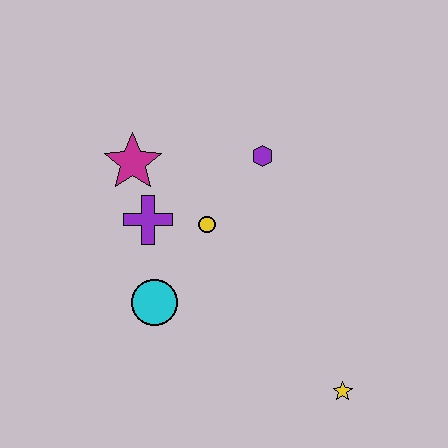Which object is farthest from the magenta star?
The yellow star is farthest from the magenta star.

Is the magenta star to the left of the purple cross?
Yes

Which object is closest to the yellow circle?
The purple cross is closest to the yellow circle.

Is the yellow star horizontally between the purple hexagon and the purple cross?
No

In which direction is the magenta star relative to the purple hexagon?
The magenta star is to the left of the purple hexagon.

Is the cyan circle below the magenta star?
Yes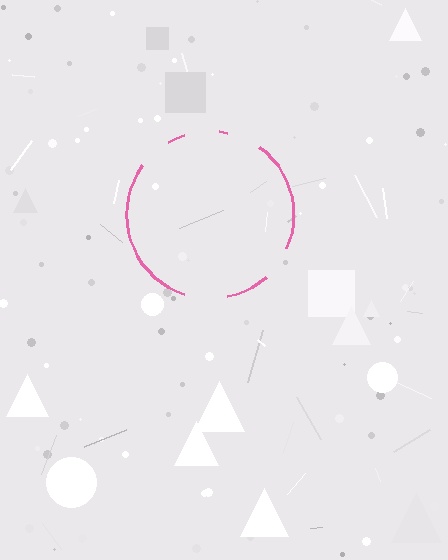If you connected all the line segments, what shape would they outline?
They would outline a circle.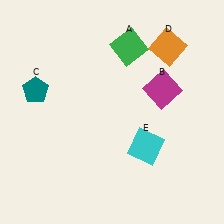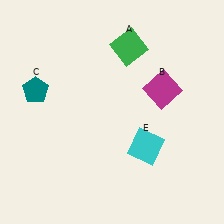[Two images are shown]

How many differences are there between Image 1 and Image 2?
There is 1 difference between the two images.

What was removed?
The orange square (D) was removed in Image 2.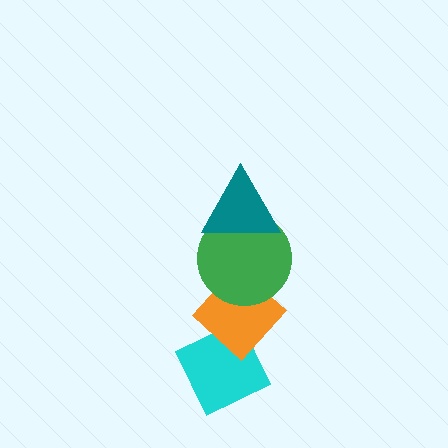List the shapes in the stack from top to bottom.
From top to bottom: the teal triangle, the green circle, the orange diamond, the cyan diamond.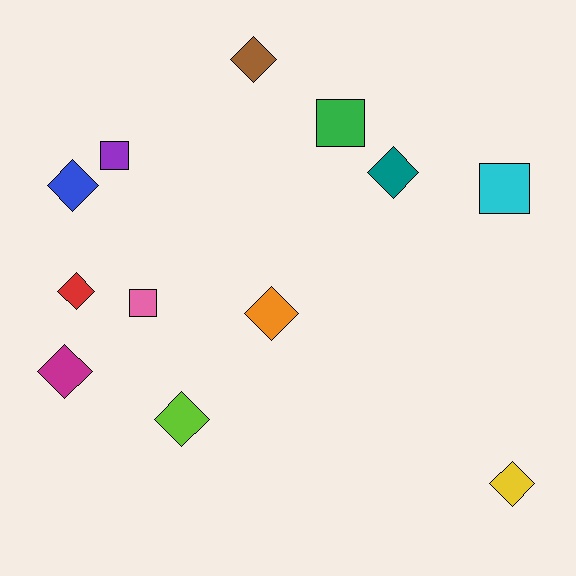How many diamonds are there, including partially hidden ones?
There are 8 diamonds.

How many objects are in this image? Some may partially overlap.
There are 12 objects.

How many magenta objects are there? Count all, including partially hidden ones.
There is 1 magenta object.